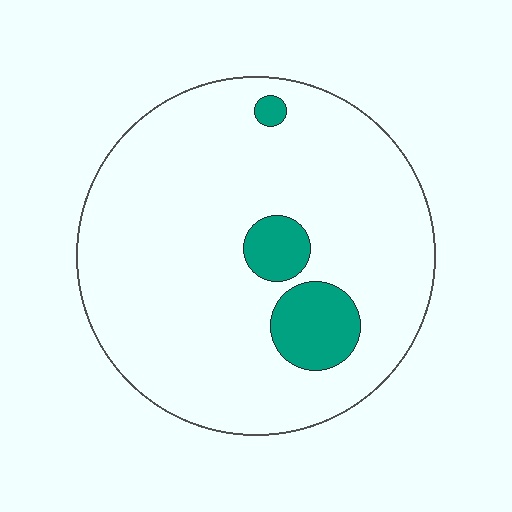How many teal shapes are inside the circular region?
3.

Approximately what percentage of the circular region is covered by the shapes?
Approximately 10%.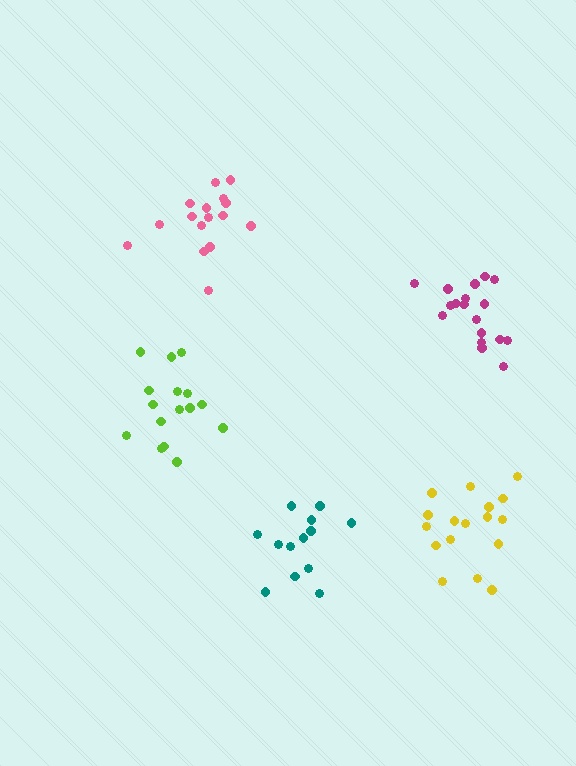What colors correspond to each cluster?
The clusters are colored: lime, pink, magenta, yellow, teal.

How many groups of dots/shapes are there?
There are 5 groups.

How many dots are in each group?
Group 1: 16 dots, Group 2: 16 dots, Group 3: 18 dots, Group 4: 17 dots, Group 5: 13 dots (80 total).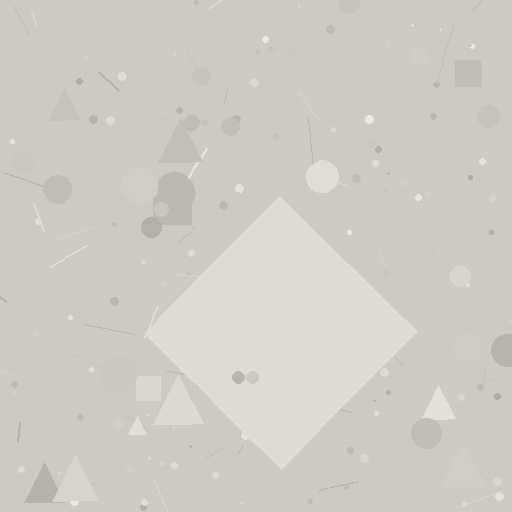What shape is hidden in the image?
A diamond is hidden in the image.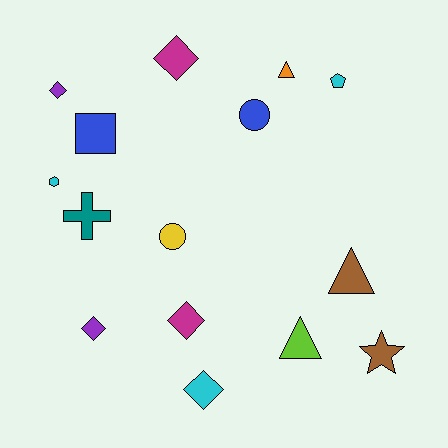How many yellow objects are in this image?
There is 1 yellow object.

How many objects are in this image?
There are 15 objects.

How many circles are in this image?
There are 2 circles.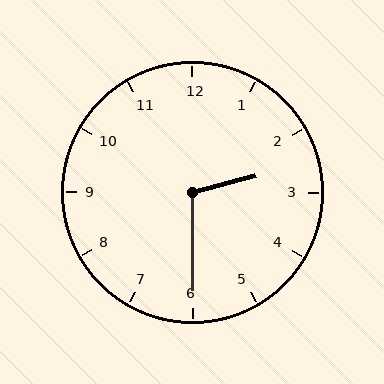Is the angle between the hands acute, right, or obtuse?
It is obtuse.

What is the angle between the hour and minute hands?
Approximately 105 degrees.